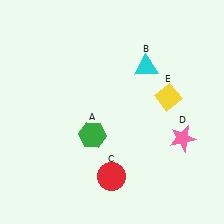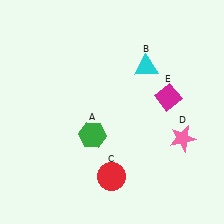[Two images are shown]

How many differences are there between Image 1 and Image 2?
There is 1 difference between the two images.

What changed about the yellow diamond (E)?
In Image 1, E is yellow. In Image 2, it changed to magenta.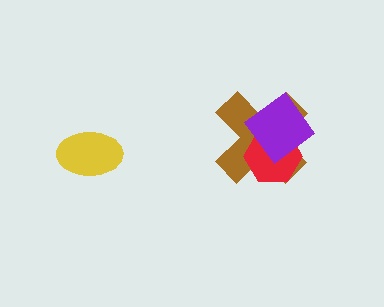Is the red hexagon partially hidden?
Yes, it is partially covered by another shape.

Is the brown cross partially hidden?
Yes, it is partially covered by another shape.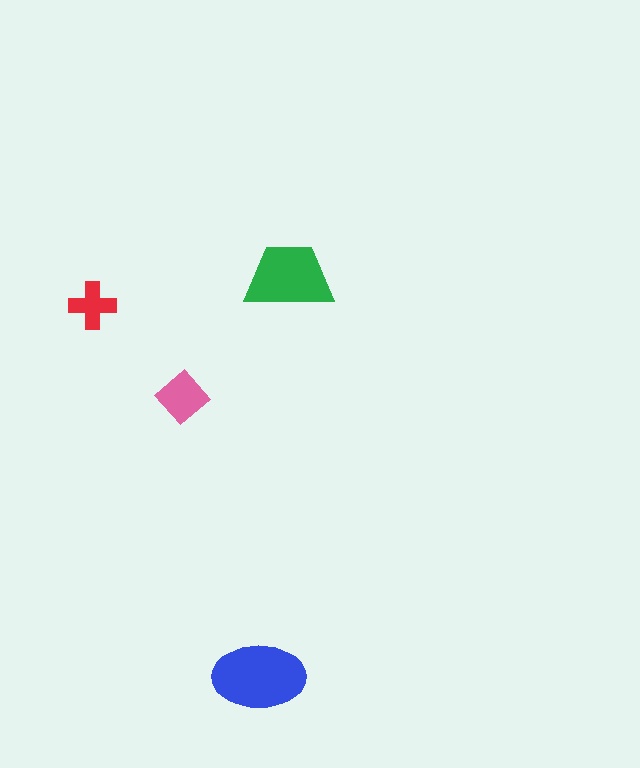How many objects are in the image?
There are 4 objects in the image.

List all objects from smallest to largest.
The red cross, the pink diamond, the green trapezoid, the blue ellipse.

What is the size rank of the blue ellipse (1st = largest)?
1st.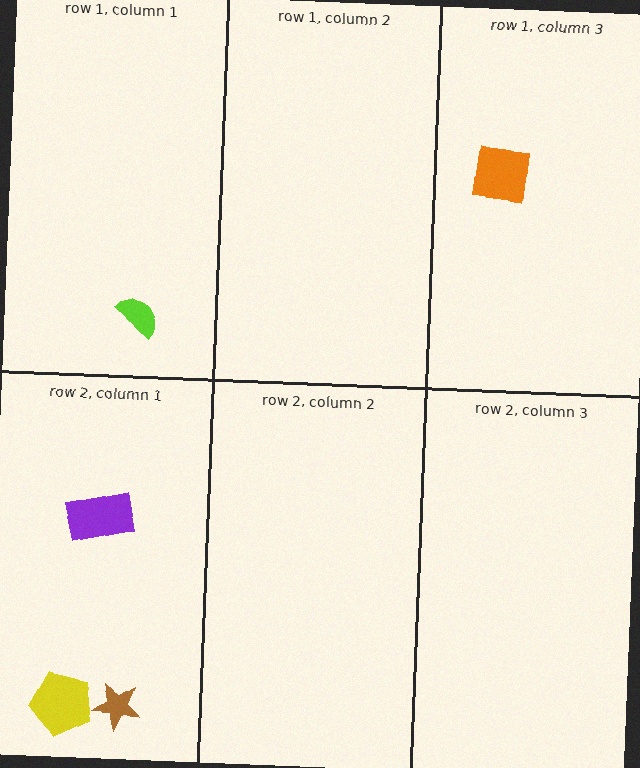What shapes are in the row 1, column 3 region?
The orange square.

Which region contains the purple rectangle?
The row 2, column 1 region.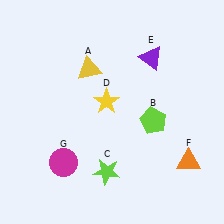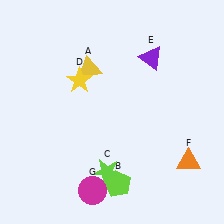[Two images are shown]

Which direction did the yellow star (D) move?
The yellow star (D) moved left.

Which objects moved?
The objects that moved are: the lime pentagon (B), the yellow star (D), the magenta circle (G).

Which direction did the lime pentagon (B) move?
The lime pentagon (B) moved down.